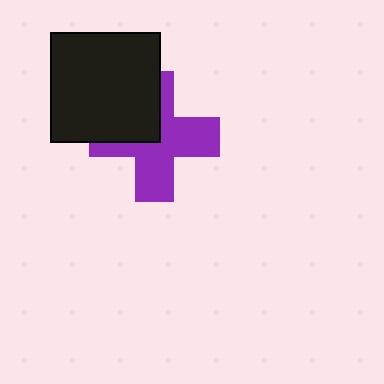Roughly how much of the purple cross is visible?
About half of it is visible (roughly 64%).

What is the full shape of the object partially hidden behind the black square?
The partially hidden object is a purple cross.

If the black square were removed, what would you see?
You would see the complete purple cross.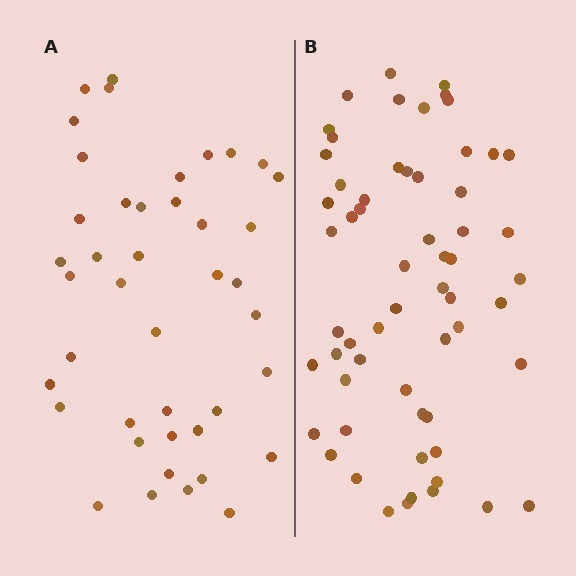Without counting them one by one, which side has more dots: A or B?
Region B (the right region) has more dots.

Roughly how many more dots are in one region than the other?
Region B has approximately 20 more dots than region A.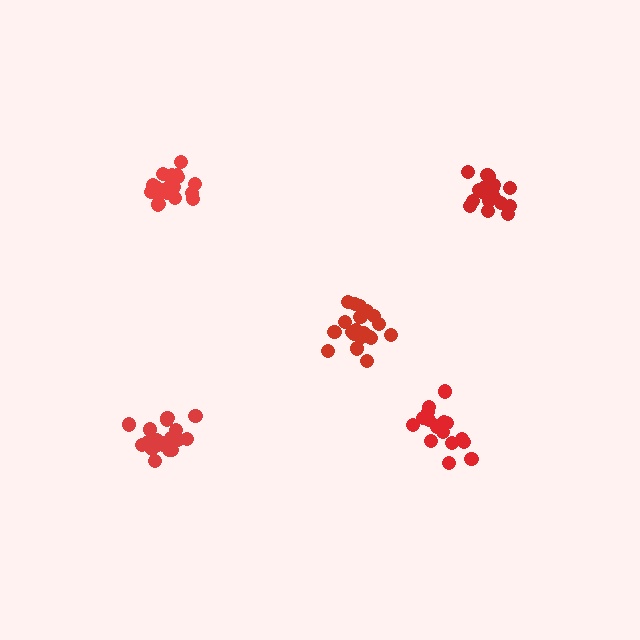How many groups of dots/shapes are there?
There are 5 groups.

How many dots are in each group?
Group 1: 21 dots, Group 2: 21 dots, Group 3: 20 dots, Group 4: 18 dots, Group 5: 16 dots (96 total).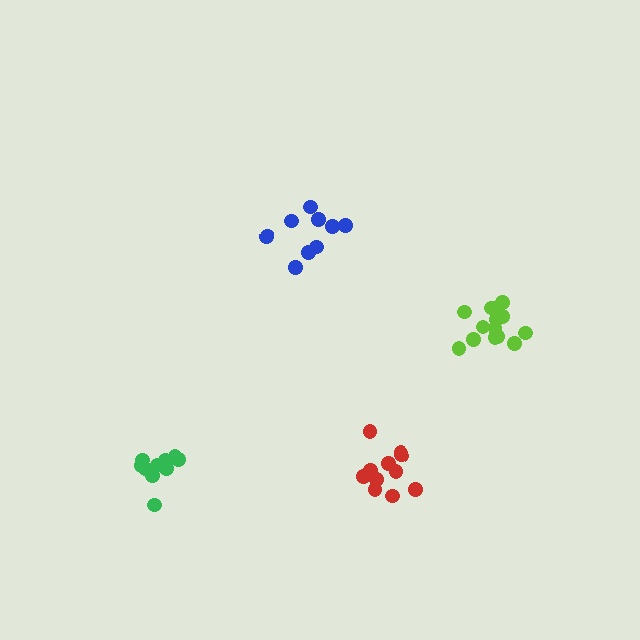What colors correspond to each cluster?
The clusters are colored: blue, green, lime, red.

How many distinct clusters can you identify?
There are 4 distinct clusters.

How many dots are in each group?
Group 1: 9 dots, Group 2: 10 dots, Group 3: 14 dots, Group 4: 12 dots (45 total).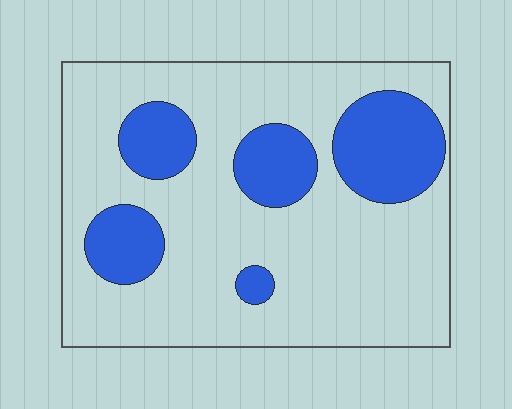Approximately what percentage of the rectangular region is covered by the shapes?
Approximately 25%.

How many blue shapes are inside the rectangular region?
5.